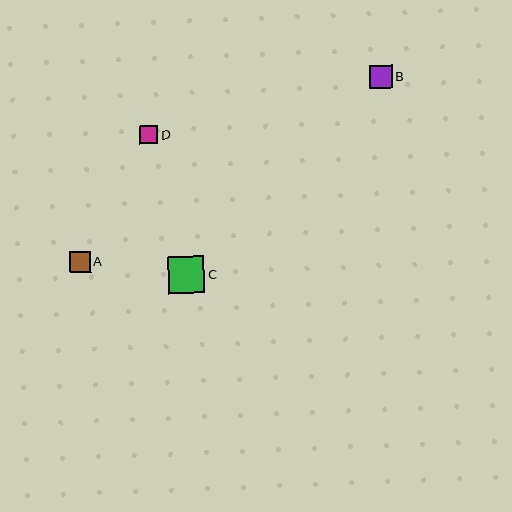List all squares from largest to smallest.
From largest to smallest: C, B, A, D.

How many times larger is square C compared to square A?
Square C is approximately 1.8 times the size of square A.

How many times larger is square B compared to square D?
Square B is approximately 1.3 times the size of square D.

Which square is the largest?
Square C is the largest with a size of approximately 37 pixels.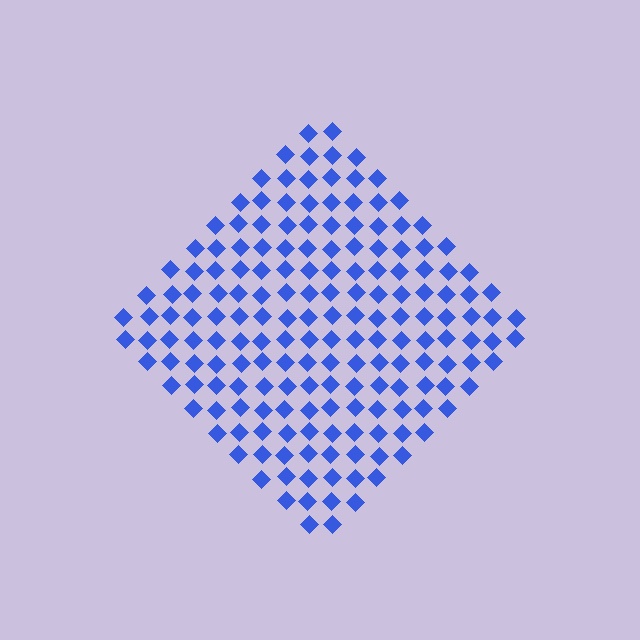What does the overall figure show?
The overall figure shows a diamond.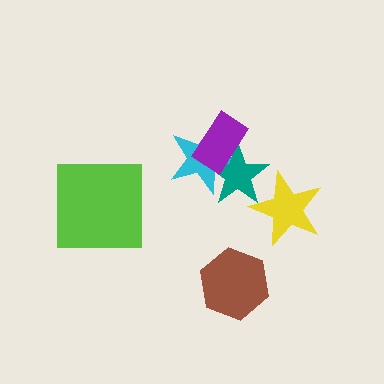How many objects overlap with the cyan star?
2 objects overlap with the cyan star.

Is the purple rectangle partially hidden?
No, no other shape covers it.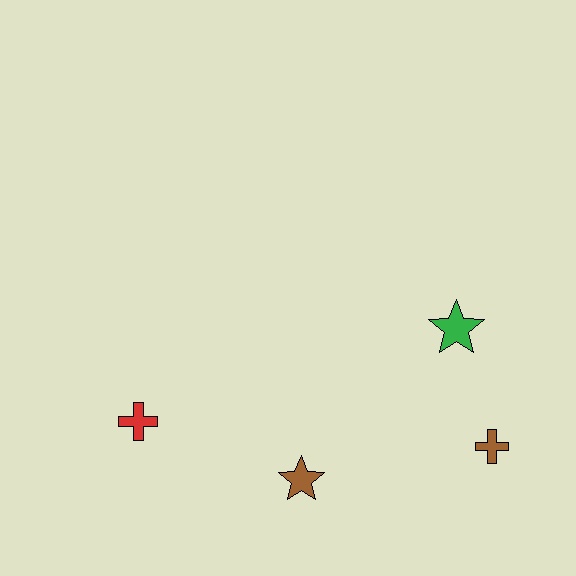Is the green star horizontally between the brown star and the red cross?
No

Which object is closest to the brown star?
The red cross is closest to the brown star.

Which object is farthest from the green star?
The red cross is farthest from the green star.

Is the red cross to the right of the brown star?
No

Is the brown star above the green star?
No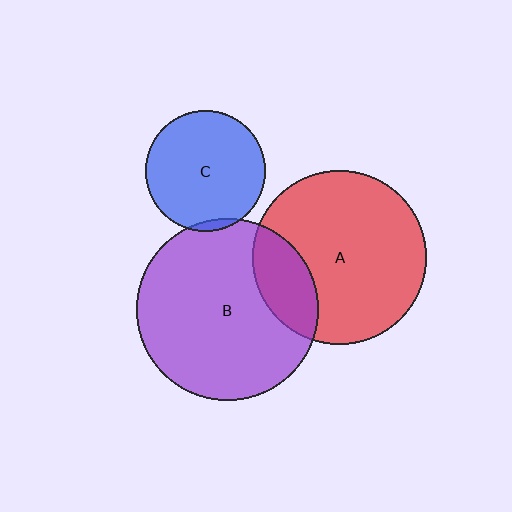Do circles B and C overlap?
Yes.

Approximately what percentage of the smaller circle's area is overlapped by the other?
Approximately 5%.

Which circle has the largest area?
Circle B (purple).